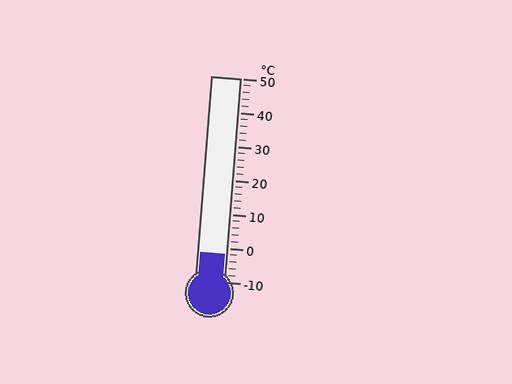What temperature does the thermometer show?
The thermometer shows approximately -2°C.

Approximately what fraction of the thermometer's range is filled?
The thermometer is filled to approximately 15% of its range.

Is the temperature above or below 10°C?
The temperature is below 10°C.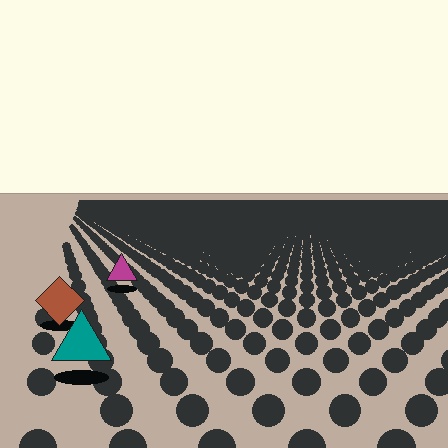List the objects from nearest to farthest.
From nearest to farthest: the teal triangle, the brown diamond, the magenta triangle.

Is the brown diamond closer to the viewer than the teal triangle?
No. The teal triangle is closer — you can tell from the texture gradient: the ground texture is coarser near it.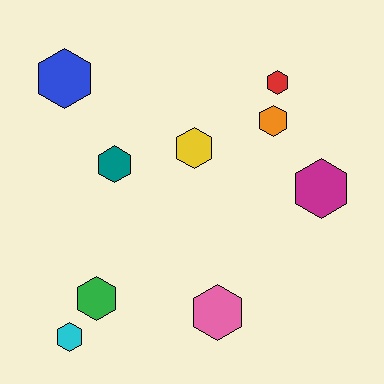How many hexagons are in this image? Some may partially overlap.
There are 9 hexagons.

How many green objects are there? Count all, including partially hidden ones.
There is 1 green object.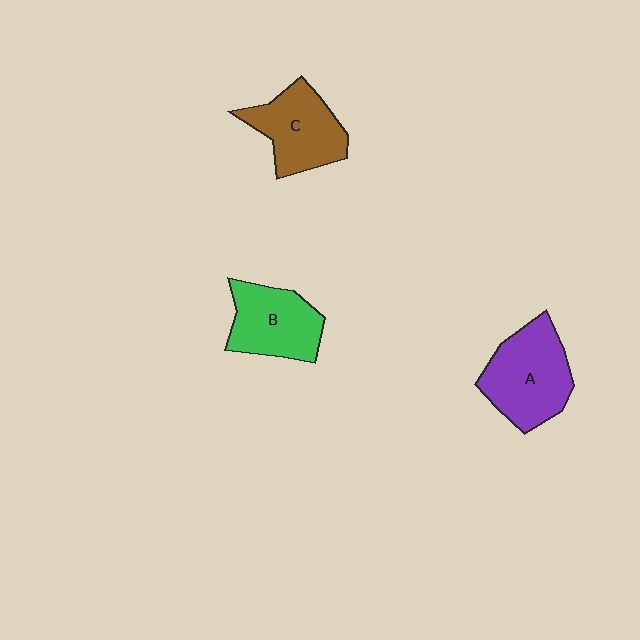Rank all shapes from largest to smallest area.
From largest to smallest: A (purple), C (brown), B (green).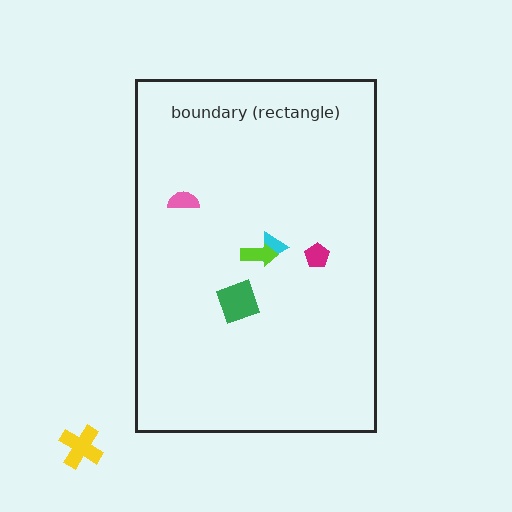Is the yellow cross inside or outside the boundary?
Outside.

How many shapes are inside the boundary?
5 inside, 1 outside.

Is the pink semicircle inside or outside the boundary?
Inside.